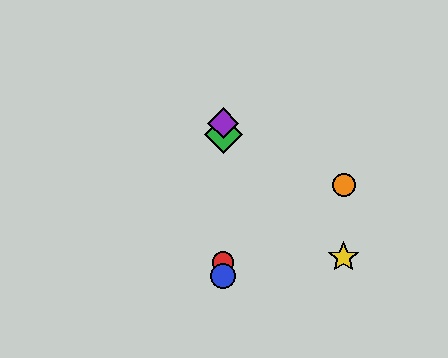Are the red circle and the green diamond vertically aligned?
Yes, both are at x≈223.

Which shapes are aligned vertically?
The red circle, the blue circle, the green diamond, the purple diamond are aligned vertically.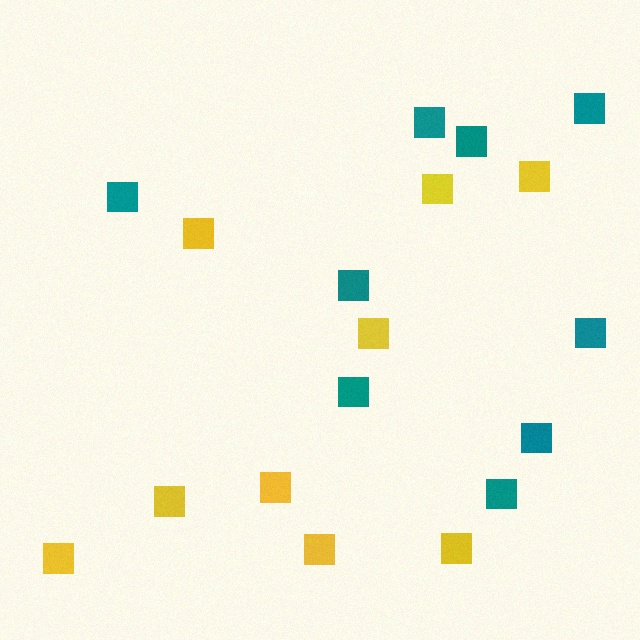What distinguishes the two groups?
There are 2 groups: one group of yellow squares (9) and one group of teal squares (9).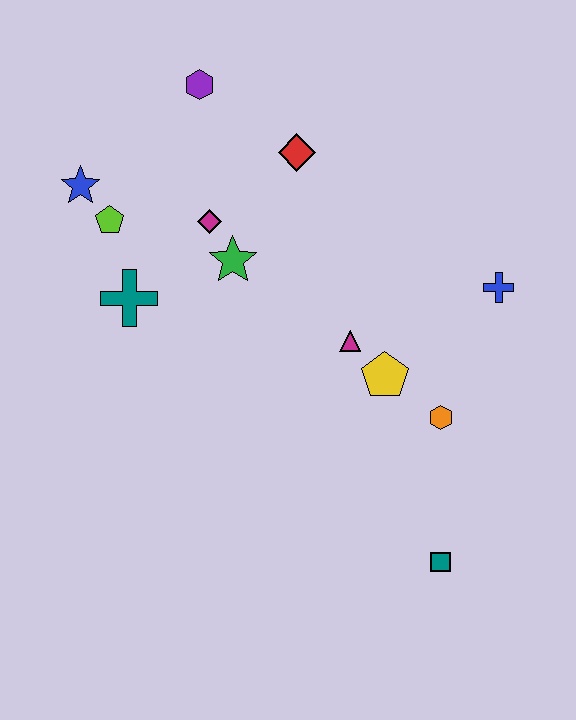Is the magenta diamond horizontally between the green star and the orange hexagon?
No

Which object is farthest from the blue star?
The teal square is farthest from the blue star.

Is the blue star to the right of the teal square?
No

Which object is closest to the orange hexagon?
The yellow pentagon is closest to the orange hexagon.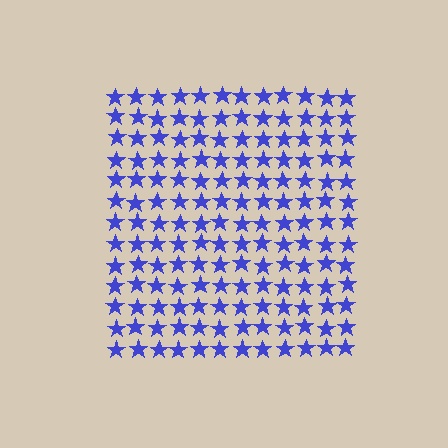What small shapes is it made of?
It is made of small stars.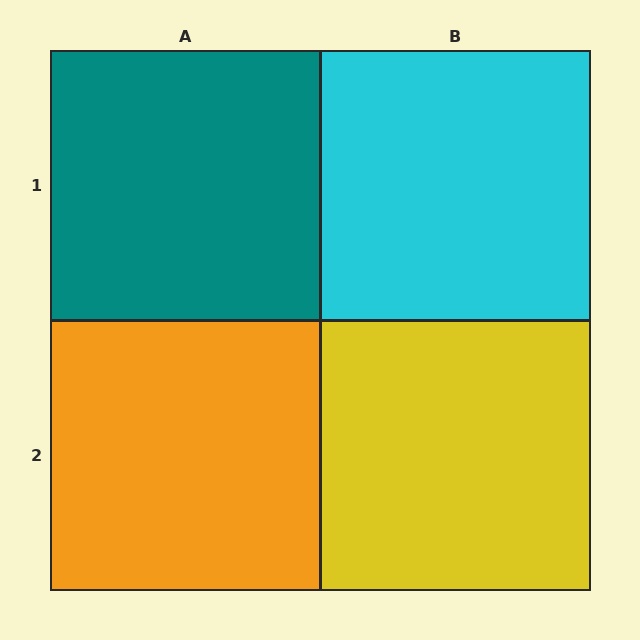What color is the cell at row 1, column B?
Cyan.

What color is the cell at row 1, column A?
Teal.